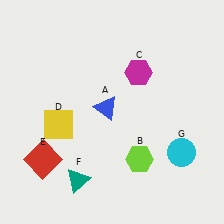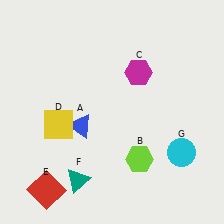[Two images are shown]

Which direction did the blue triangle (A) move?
The blue triangle (A) moved left.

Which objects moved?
The objects that moved are: the blue triangle (A), the red square (E).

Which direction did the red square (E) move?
The red square (E) moved down.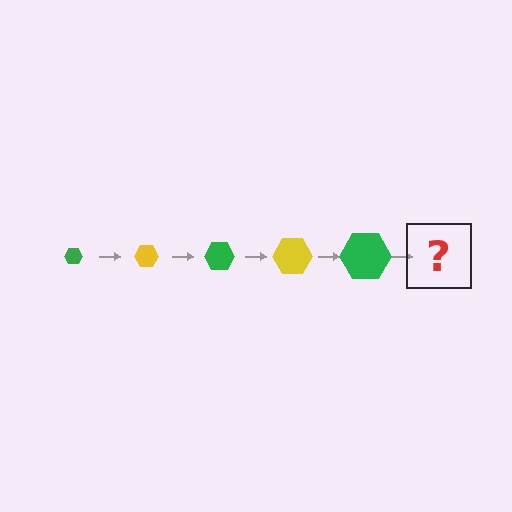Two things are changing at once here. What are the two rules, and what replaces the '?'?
The two rules are that the hexagon grows larger each step and the color cycles through green and yellow. The '?' should be a yellow hexagon, larger than the previous one.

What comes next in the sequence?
The next element should be a yellow hexagon, larger than the previous one.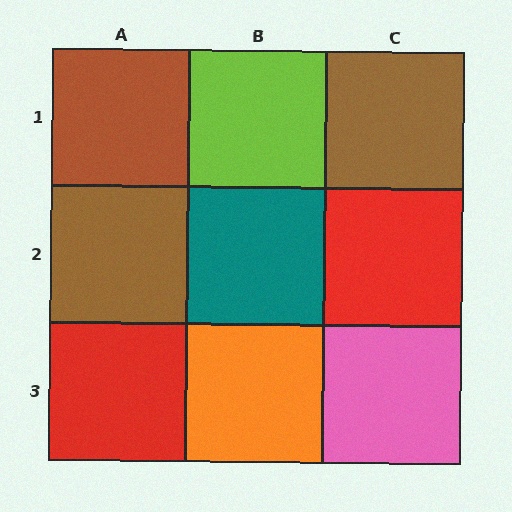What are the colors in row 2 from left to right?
Brown, teal, red.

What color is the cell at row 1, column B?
Lime.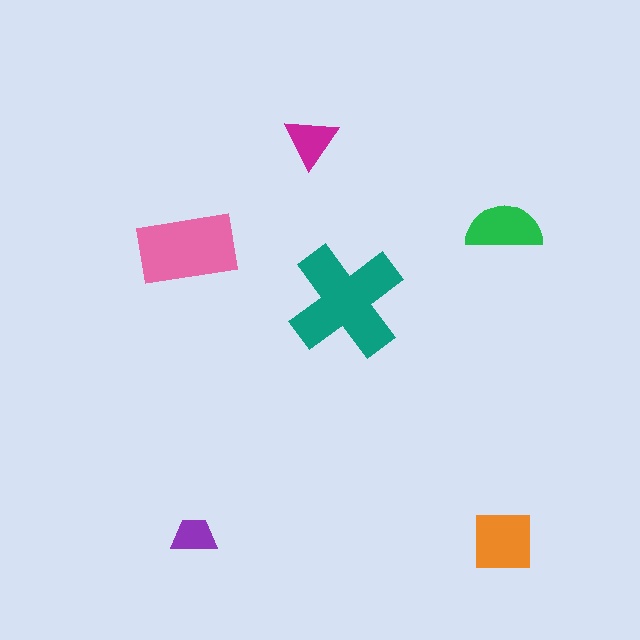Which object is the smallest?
The purple trapezoid.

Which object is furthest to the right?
The green semicircle is rightmost.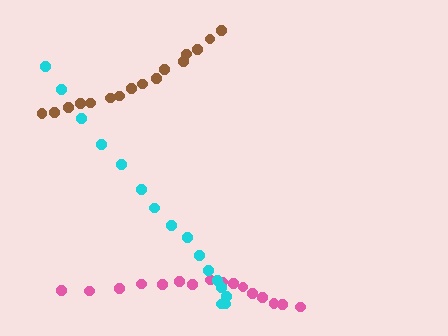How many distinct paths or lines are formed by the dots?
There are 3 distinct paths.